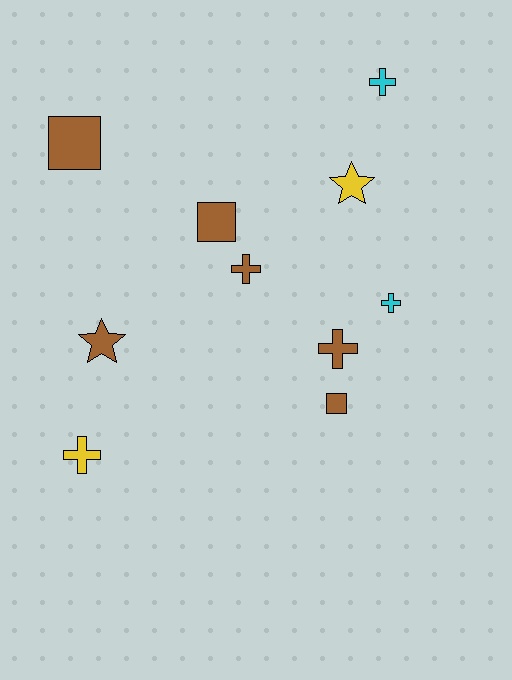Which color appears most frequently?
Brown, with 6 objects.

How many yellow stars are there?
There is 1 yellow star.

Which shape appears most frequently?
Cross, with 5 objects.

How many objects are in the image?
There are 10 objects.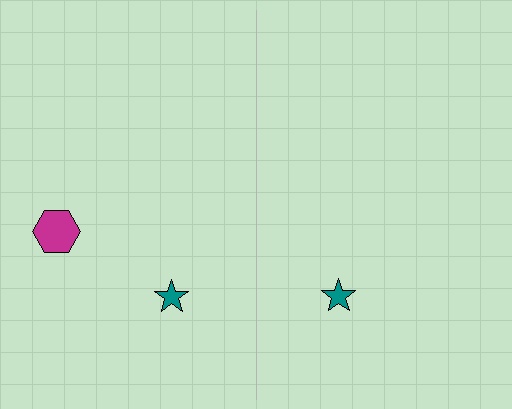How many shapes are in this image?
There are 3 shapes in this image.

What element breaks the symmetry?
A magenta hexagon is missing from the right side.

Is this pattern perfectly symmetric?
No, the pattern is not perfectly symmetric. A magenta hexagon is missing from the right side.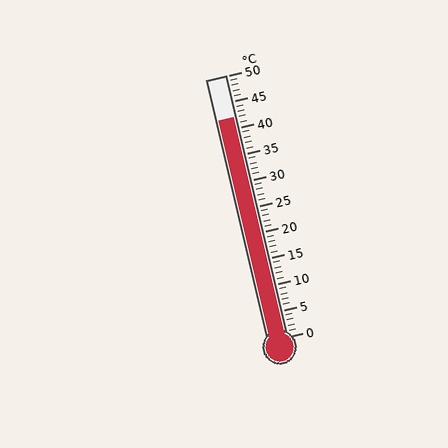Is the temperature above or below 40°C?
The temperature is above 40°C.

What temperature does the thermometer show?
The thermometer shows approximately 42°C.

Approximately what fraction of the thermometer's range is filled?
The thermometer is filled to approximately 85% of its range.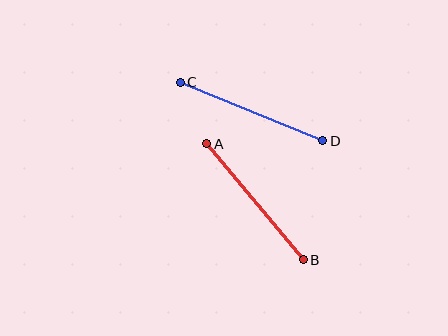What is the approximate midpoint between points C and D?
The midpoint is at approximately (251, 112) pixels.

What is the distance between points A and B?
The distance is approximately 150 pixels.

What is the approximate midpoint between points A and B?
The midpoint is at approximately (255, 202) pixels.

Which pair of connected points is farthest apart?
Points C and D are farthest apart.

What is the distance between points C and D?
The distance is approximately 154 pixels.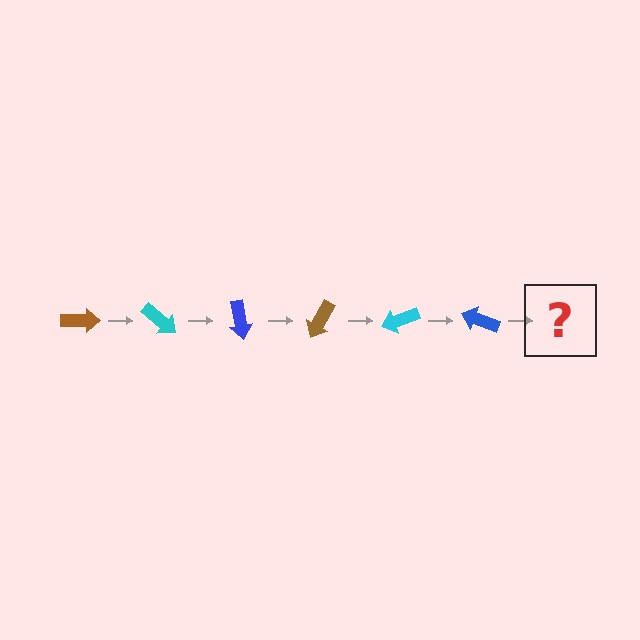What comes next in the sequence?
The next element should be a brown arrow, rotated 240 degrees from the start.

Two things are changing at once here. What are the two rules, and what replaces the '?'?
The two rules are that it rotates 40 degrees each step and the color cycles through brown, cyan, and blue. The '?' should be a brown arrow, rotated 240 degrees from the start.